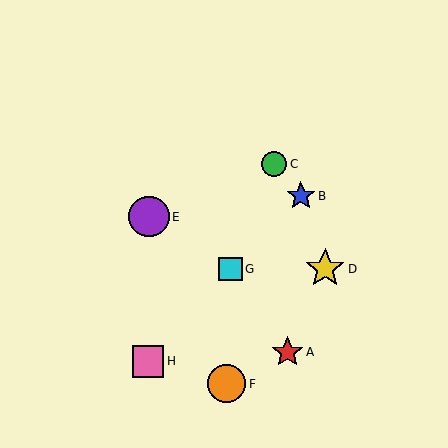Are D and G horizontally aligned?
Yes, both are at y≈269.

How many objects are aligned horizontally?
2 objects (D, G) are aligned horizontally.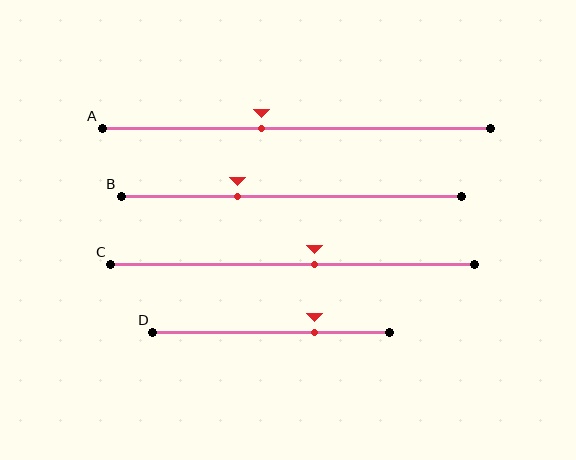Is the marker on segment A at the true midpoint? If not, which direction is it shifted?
No, the marker on segment A is shifted to the left by about 9% of the segment length.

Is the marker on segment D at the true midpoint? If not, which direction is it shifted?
No, the marker on segment D is shifted to the right by about 18% of the segment length.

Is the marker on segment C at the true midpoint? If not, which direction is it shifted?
No, the marker on segment C is shifted to the right by about 6% of the segment length.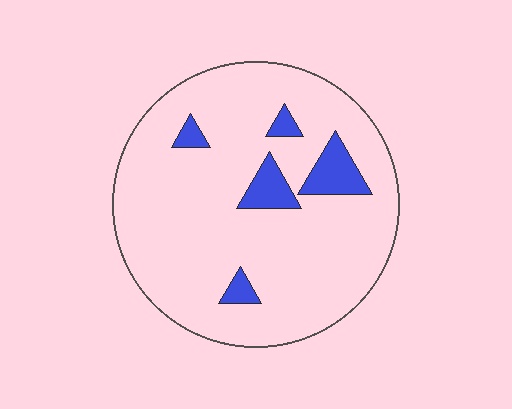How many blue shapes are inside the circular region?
5.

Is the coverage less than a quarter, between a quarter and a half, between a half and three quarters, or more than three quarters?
Less than a quarter.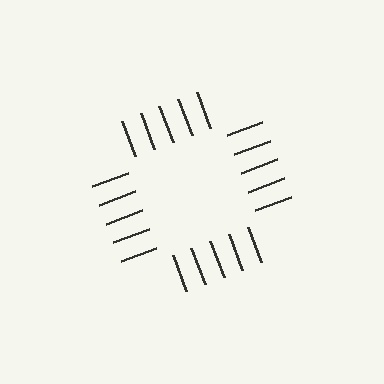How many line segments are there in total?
20 — 5 along each of the 4 edges.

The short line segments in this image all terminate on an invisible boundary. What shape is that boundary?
An illusory square — the line segments terminate on its edges but no continuous stroke is drawn.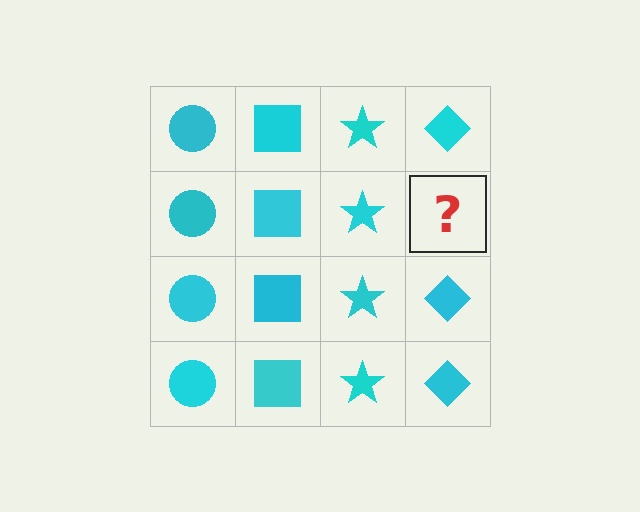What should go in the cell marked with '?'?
The missing cell should contain a cyan diamond.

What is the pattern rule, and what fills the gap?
The rule is that each column has a consistent shape. The gap should be filled with a cyan diamond.